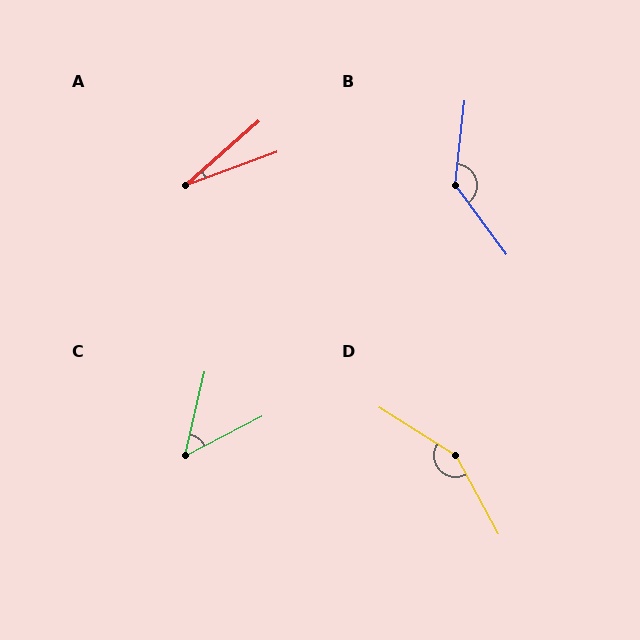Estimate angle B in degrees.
Approximately 137 degrees.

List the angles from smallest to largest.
A (21°), C (49°), B (137°), D (151°).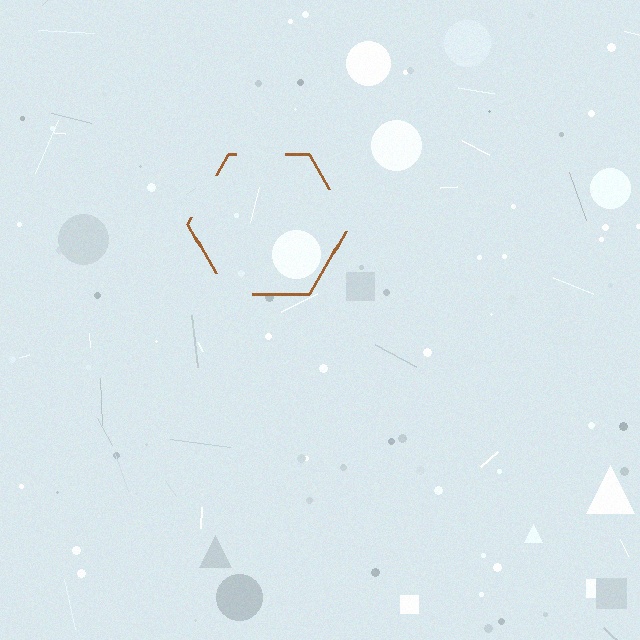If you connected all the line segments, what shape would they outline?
They would outline a hexagon.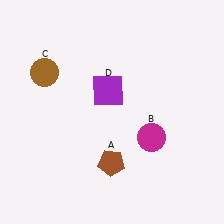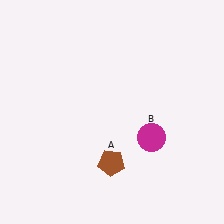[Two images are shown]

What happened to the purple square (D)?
The purple square (D) was removed in Image 2. It was in the top-left area of Image 1.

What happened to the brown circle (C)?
The brown circle (C) was removed in Image 2. It was in the top-left area of Image 1.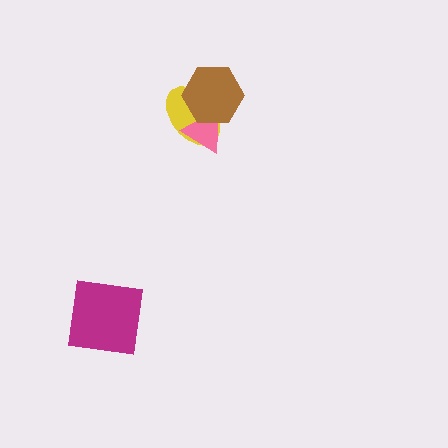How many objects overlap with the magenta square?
0 objects overlap with the magenta square.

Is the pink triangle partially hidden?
Yes, it is partially covered by another shape.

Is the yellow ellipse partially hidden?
Yes, it is partially covered by another shape.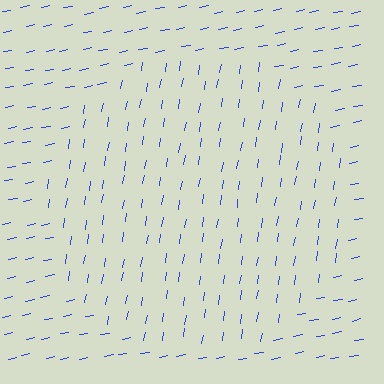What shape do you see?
I see a circle.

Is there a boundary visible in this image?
Yes, there is a texture boundary formed by a change in line orientation.